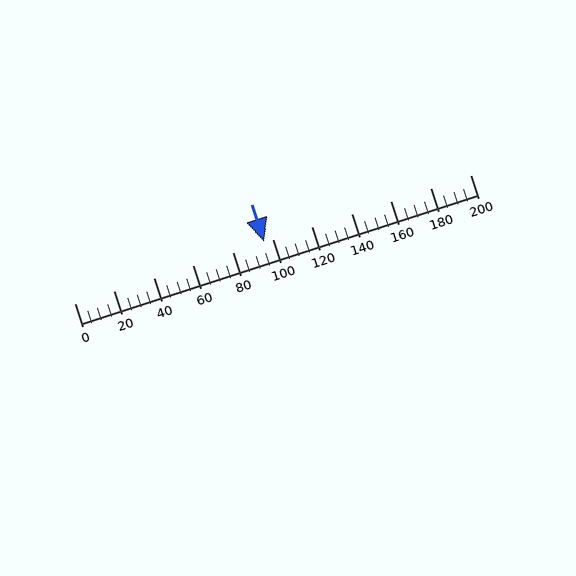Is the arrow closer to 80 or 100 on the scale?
The arrow is closer to 100.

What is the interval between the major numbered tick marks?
The major tick marks are spaced 20 units apart.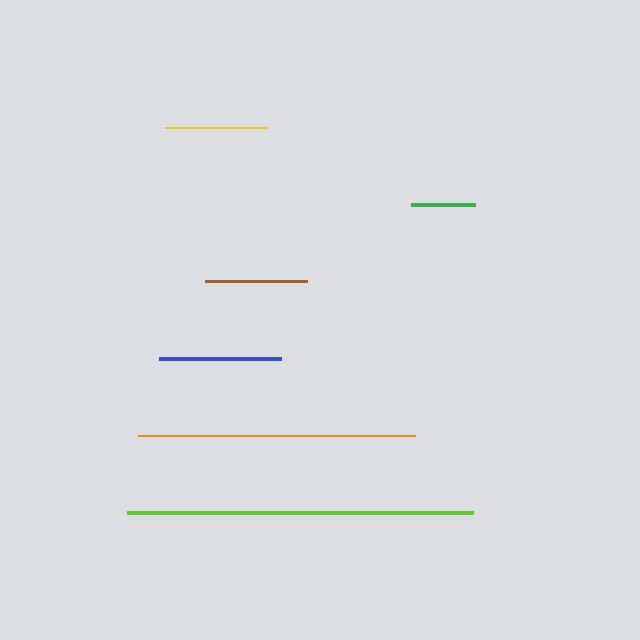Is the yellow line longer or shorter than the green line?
The yellow line is longer than the green line.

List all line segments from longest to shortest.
From longest to shortest: lime, orange, blue, brown, yellow, green.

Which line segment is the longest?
The lime line is the longest at approximately 346 pixels.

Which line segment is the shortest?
The green line is the shortest at approximately 64 pixels.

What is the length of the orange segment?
The orange segment is approximately 277 pixels long.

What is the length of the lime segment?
The lime segment is approximately 346 pixels long.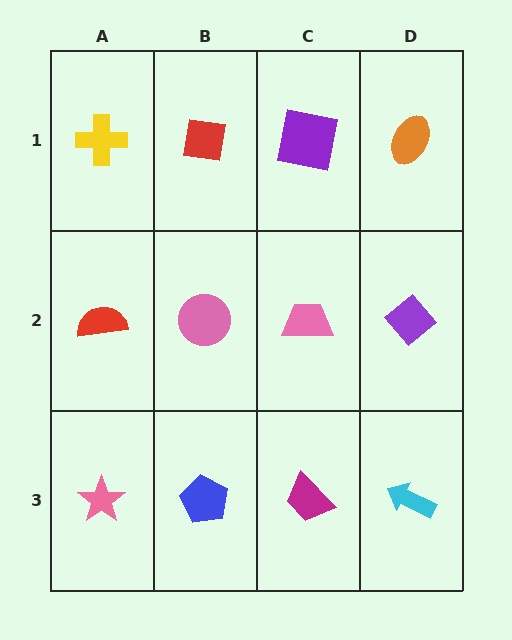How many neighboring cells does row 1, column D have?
2.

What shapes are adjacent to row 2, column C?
A purple square (row 1, column C), a magenta trapezoid (row 3, column C), a pink circle (row 2, column B), a purple diamond (row 2, column D).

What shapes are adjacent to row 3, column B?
A pink circle (row 2, column B), a pink star (row 3, column A), a magenta trapezoid (row 3, column C).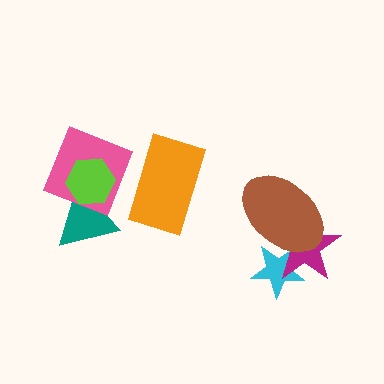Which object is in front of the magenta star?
The brown ellipse is in front of the magenta star.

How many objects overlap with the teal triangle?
2 objects overlap with the teal triangle.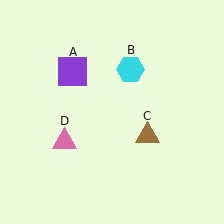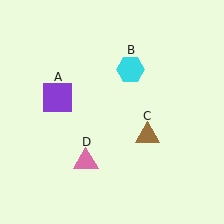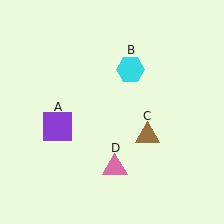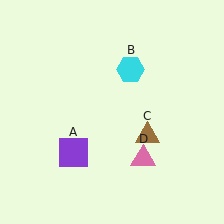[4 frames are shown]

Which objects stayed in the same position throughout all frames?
Cyan hexagon (object B) and brown triangle (object C) remained stationary.